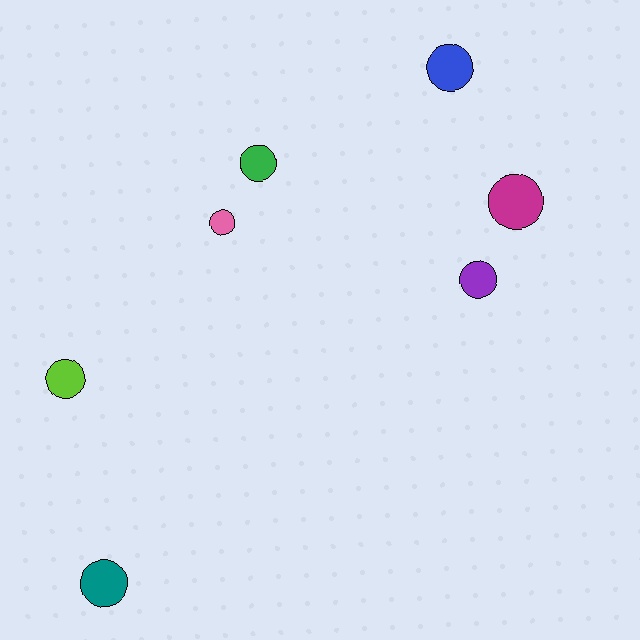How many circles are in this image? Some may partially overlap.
There are 7 circles.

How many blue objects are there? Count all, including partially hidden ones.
There is 1 blue object.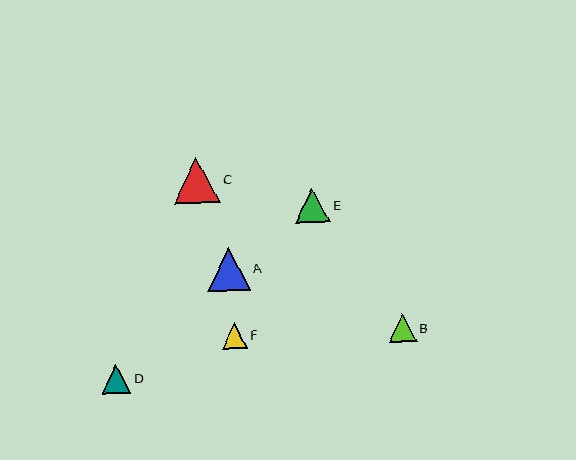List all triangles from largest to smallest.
From largest to smallest: C, A, E, D, B, F.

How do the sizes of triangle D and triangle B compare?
Triangle D and triangle B are approximately the same size.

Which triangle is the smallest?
Triangle F is the smallest with a size of approximately 26 pixels.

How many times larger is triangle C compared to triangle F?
Triangle C is approximately 1.8 times the size of triangle F.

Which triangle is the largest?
Triangle C is the largest with a size of approximately 46 pixels.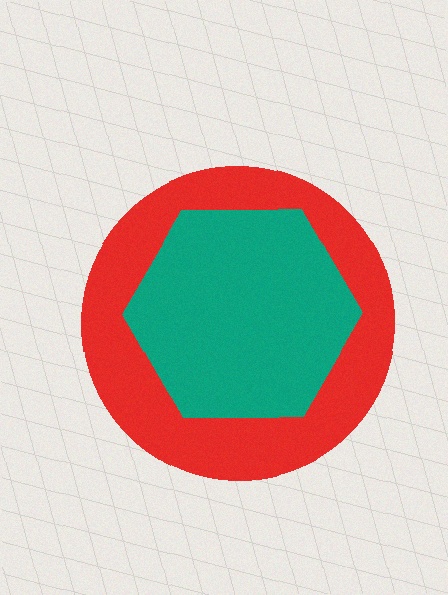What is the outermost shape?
The red circle.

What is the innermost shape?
The teal hexagon.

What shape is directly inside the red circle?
The teal hexagon.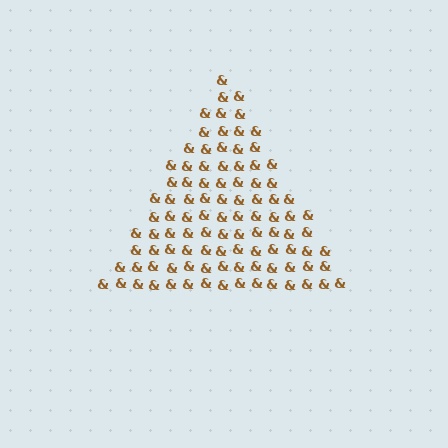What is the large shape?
The large shape is a triangle.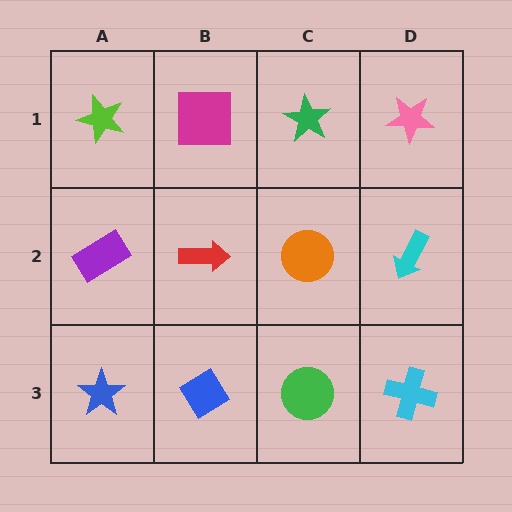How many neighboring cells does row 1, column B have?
3.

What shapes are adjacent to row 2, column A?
A lime star (row 1, column A), a blue star (row 3, column A), a red arrow (row 2, column B).